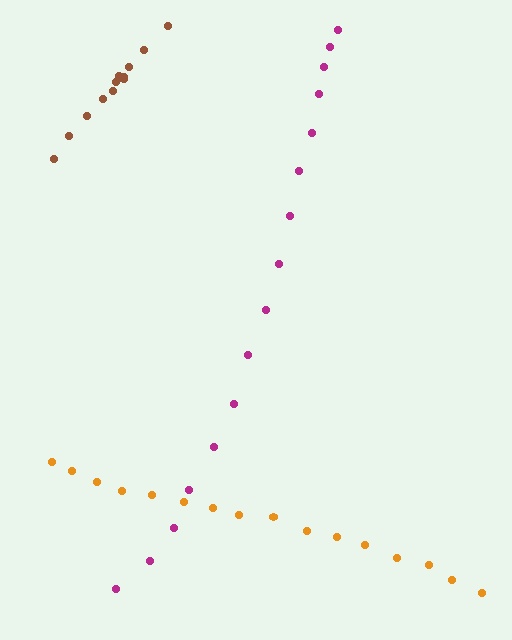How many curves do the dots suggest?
There are 3 distinct paths.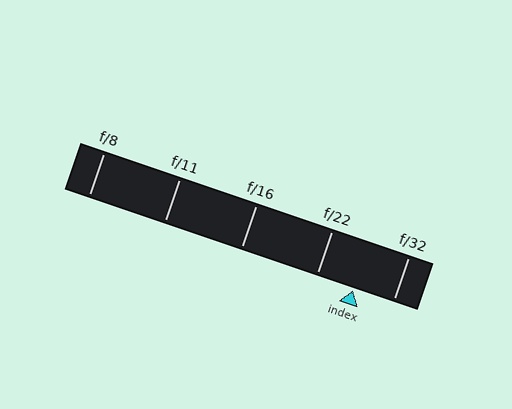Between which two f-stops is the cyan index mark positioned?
The index mark is between f/22 and f/32.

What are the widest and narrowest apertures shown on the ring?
The widest aperture shown is f/8 and the narrowest is f/32.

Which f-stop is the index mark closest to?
The index mark is closest to f/22.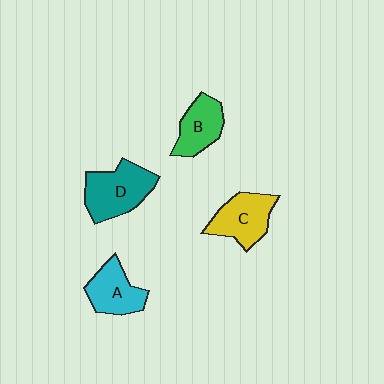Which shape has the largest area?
Shape D (teal).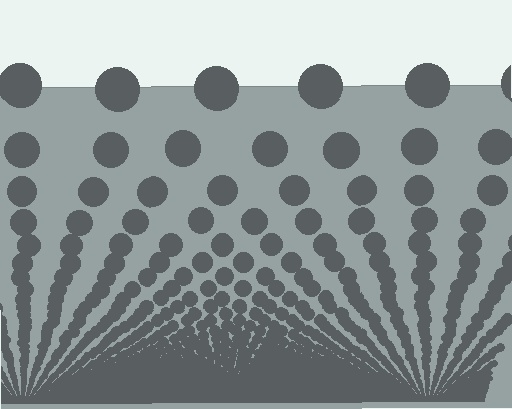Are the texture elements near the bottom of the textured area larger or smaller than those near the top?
Smaller. The gradient is inverted — elements near the bottom are smaller and denser.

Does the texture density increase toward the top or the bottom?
Density increases toward the bottom.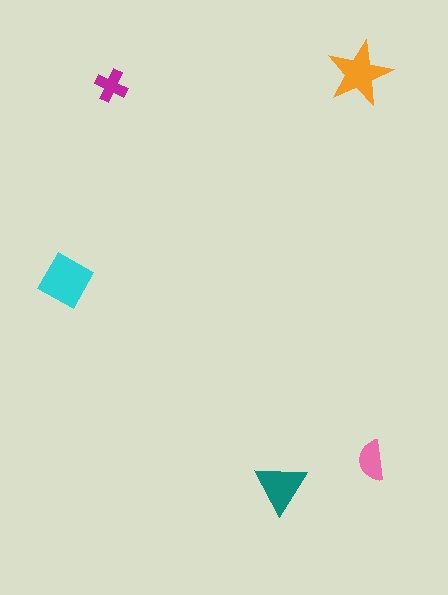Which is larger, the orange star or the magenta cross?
The orange star.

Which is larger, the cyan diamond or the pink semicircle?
The cyan diamond.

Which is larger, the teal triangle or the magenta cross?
The teal triangle.